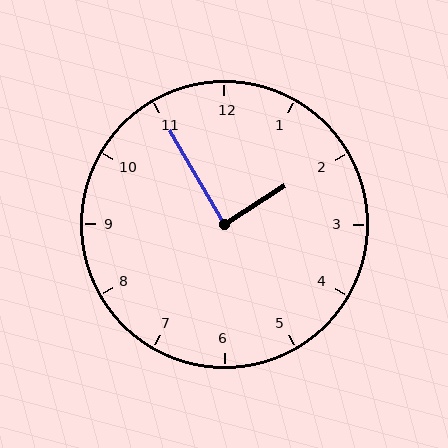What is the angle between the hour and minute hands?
Approximately 88 degrees.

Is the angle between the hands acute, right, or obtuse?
It is right.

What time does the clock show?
1:55.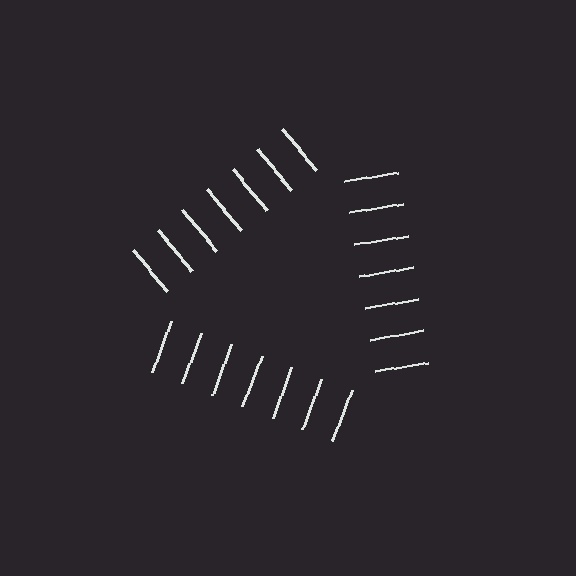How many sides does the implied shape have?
3 sides — the line-ends trace a triangle.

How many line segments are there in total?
21 — 7 along each of the 3 edges.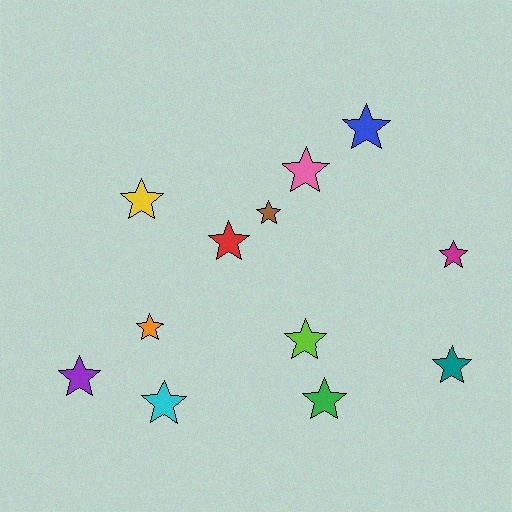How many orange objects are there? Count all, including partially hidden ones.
There is 1 orange object.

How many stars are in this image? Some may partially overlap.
There are 12 stars.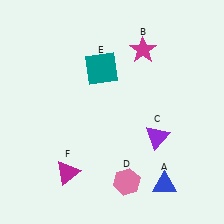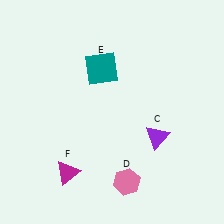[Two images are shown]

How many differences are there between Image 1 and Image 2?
There are 2 differences between the two images.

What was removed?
The blue triangle (A), the magenta star (B) were removed in Image 2.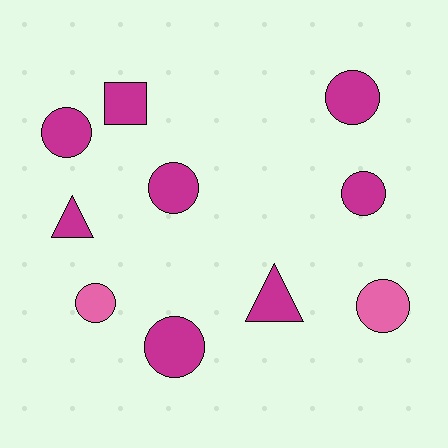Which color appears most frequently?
Magenta, with 8 objects.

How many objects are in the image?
There are 10 objects.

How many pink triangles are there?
There are no pink triangles.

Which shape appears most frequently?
Circle, with 7 objects.